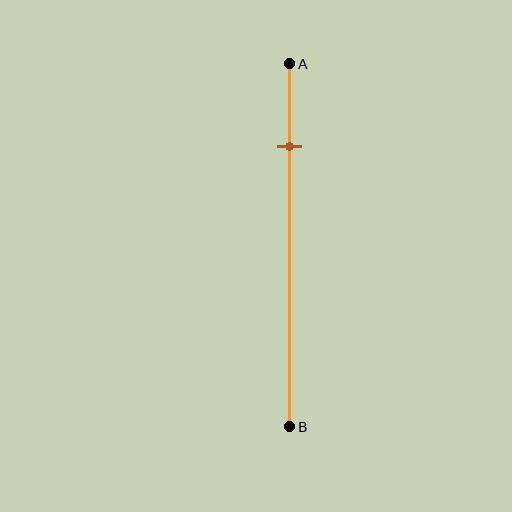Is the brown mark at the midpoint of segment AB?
No, the mark is at about 25% from A, not at the 50% midpoint.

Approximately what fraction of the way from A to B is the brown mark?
The brown mark is approximately 25% of the way from A to B.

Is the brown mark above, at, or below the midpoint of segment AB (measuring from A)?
The brown mark is above the midpoint of segment AB.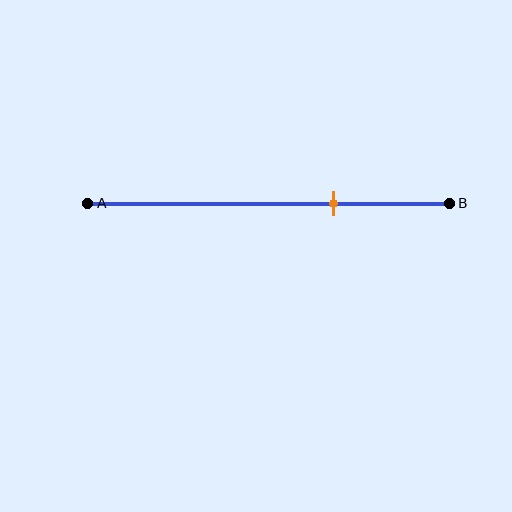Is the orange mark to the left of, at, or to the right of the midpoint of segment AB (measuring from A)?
The orange mark is to the right of the midpoint of segment AB.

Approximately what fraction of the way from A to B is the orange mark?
The orange mark is approximately 70% of the way from A to B.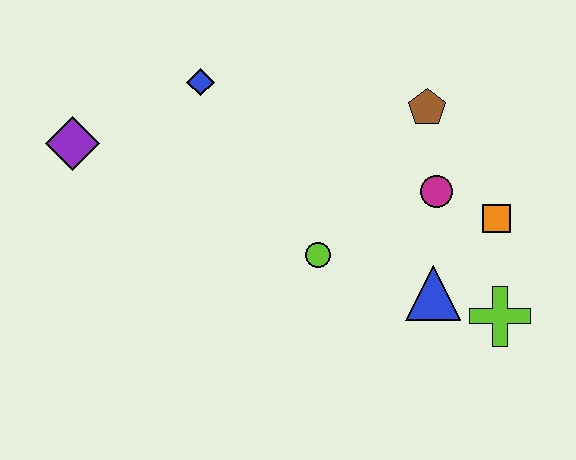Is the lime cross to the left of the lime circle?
No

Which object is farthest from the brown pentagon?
The purple diamond is farthest from the brown pentagon.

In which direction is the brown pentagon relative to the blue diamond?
The brown pentagon is to the right of the blue diamond.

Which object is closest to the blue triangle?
The lime cross is closest to the blue triangle.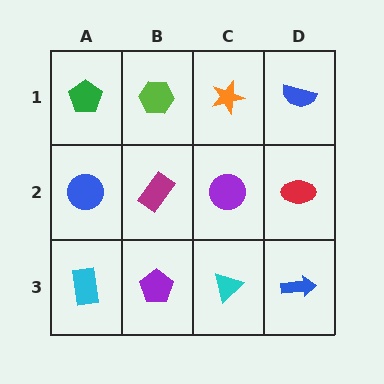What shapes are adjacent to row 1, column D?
A red ellipse (row 2, column D), an orange star (row 1, column C).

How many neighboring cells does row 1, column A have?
2.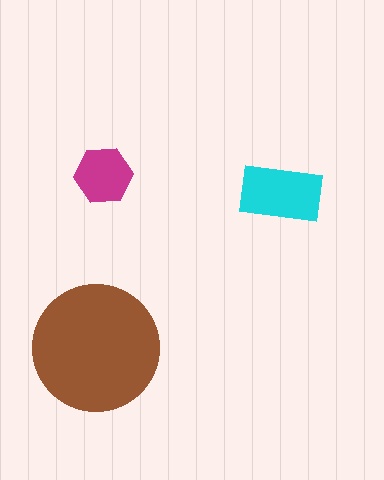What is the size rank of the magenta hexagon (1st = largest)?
3rd.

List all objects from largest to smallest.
The brown circle, the cyan rectangle, the magenta hexagon.